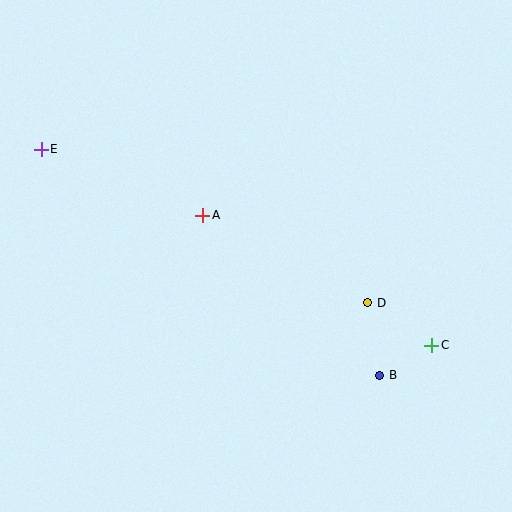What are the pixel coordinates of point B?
Point B is at (380, 375).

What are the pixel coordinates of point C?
Point C is at (432, 345).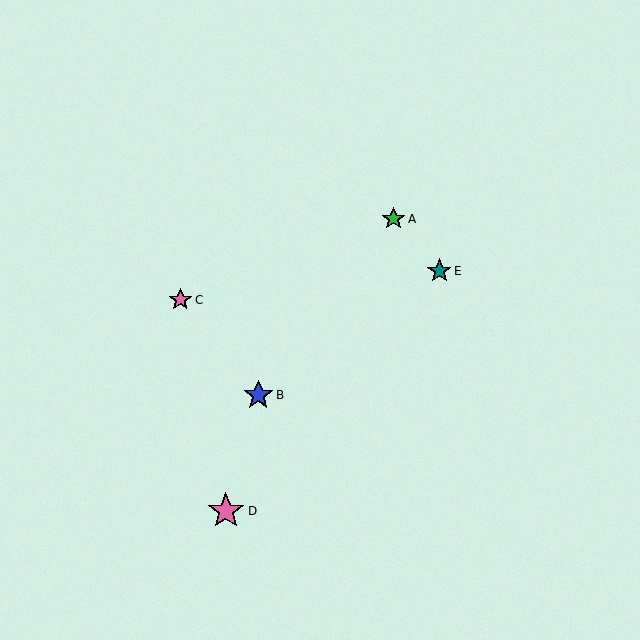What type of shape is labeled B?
Shape B is a blue star.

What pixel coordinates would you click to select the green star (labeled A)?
Click at (393, 219) to select the green star A.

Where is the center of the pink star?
The center of the pink star is at (226, 511).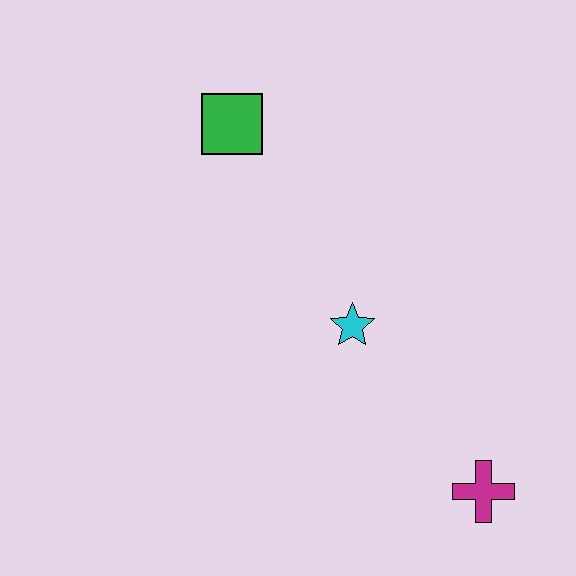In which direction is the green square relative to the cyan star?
The green square is above the cyan star.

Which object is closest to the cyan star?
The magenta cross is closest to the cyan star.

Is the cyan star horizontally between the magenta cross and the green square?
Yes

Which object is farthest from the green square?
The magenta cross is farthest from the green square.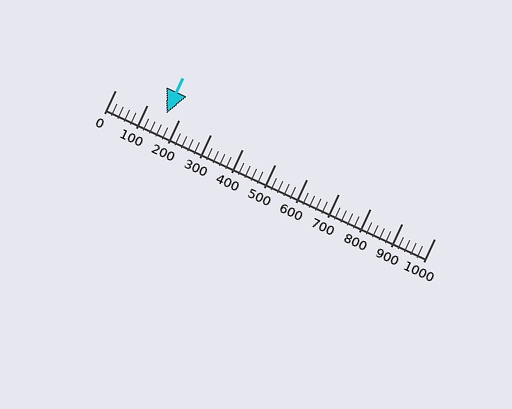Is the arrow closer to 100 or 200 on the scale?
The arrow is closer to 200.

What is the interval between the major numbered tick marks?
The major tick marks are spaced 100 units apart.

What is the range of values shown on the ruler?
The ruler shows values from 0 to 1000.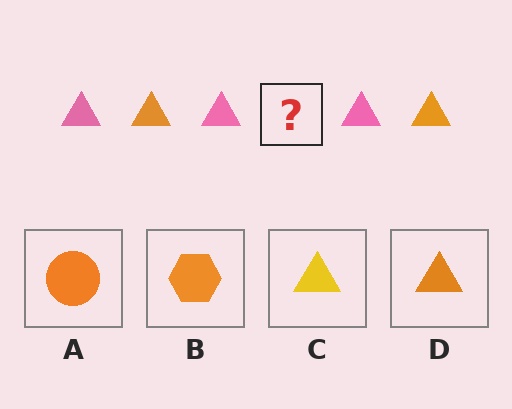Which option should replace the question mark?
Option D.